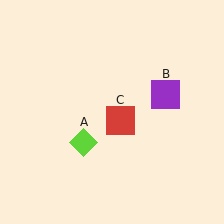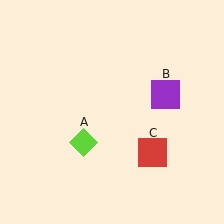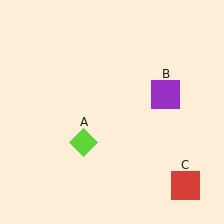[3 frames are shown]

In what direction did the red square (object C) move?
The red square (object C) moved down and to the right.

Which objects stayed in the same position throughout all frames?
Lime diamond (object A) and purple square (object B) remained stationary.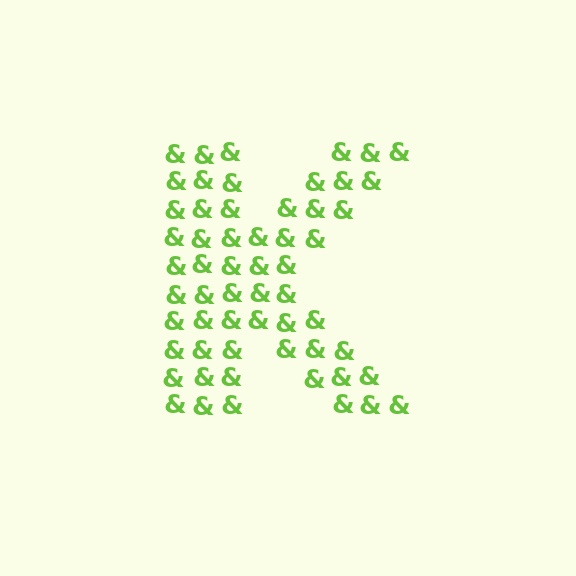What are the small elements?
The small elements are ampersands.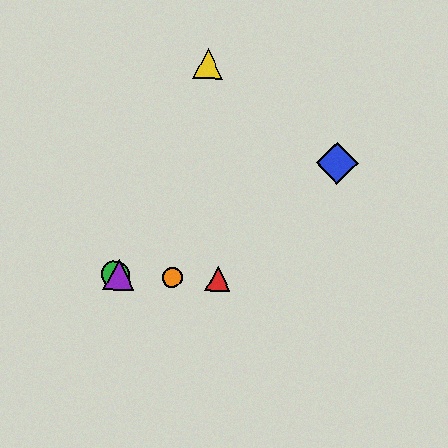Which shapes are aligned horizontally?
The red triangle, the green circle, the purple triangle, the orange circle are aligned horizontally.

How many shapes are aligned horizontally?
4 shapes (the red triangle, the green circle, the purple triangle, the orange circle) are aligned horizontally.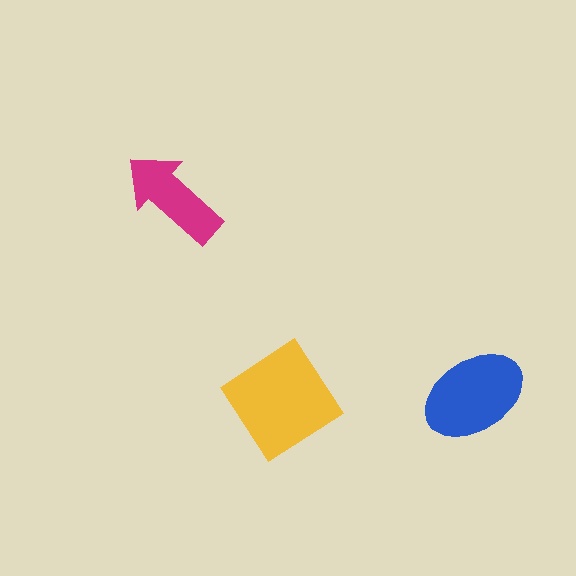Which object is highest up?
The magenta arrow is topmost.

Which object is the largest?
The yellow diamond.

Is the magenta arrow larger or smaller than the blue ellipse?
Smaller.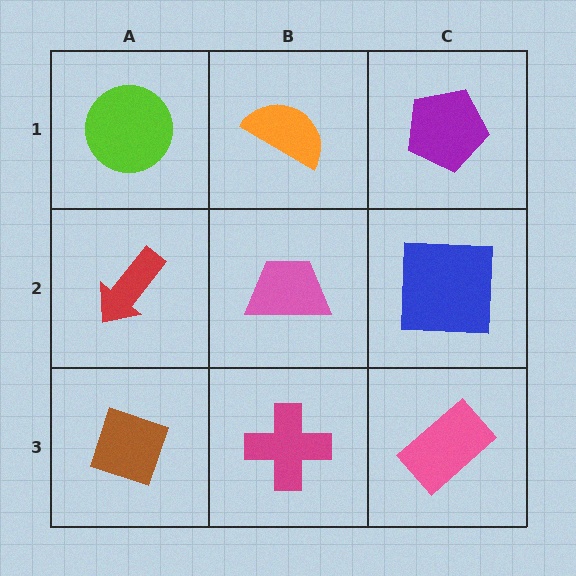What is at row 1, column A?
A lime circle.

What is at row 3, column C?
A pink rectangle.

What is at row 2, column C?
A blue square.